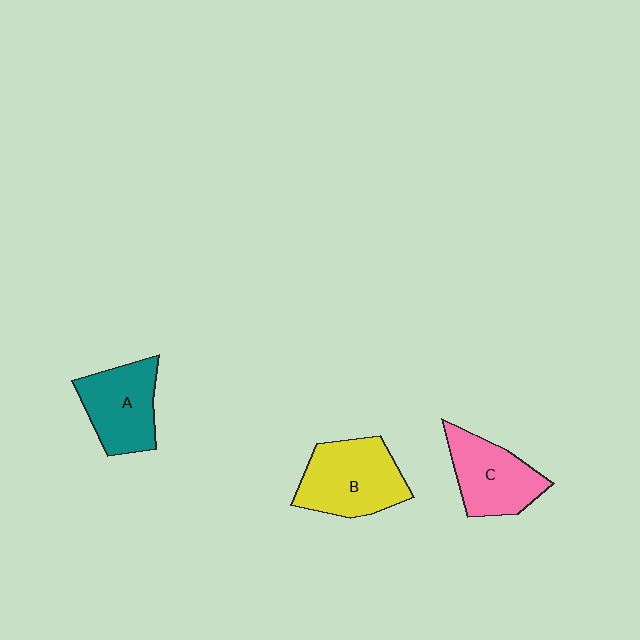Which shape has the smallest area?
Shape C (pink).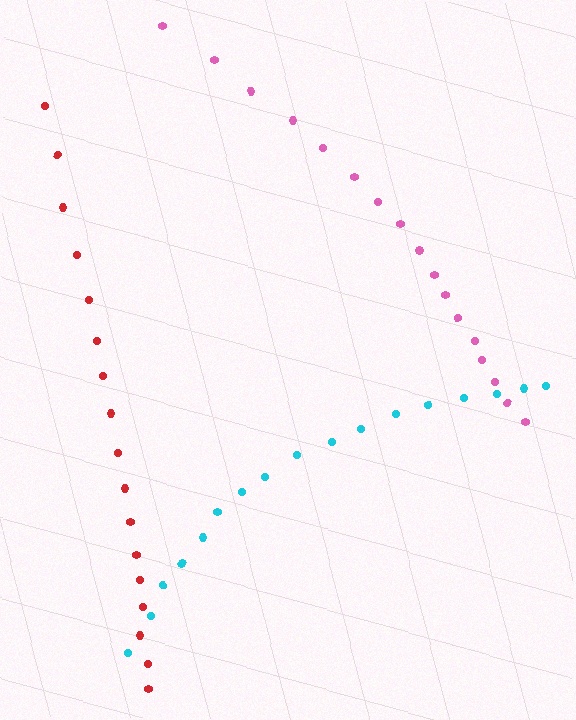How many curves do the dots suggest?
There are 3 distinct paths.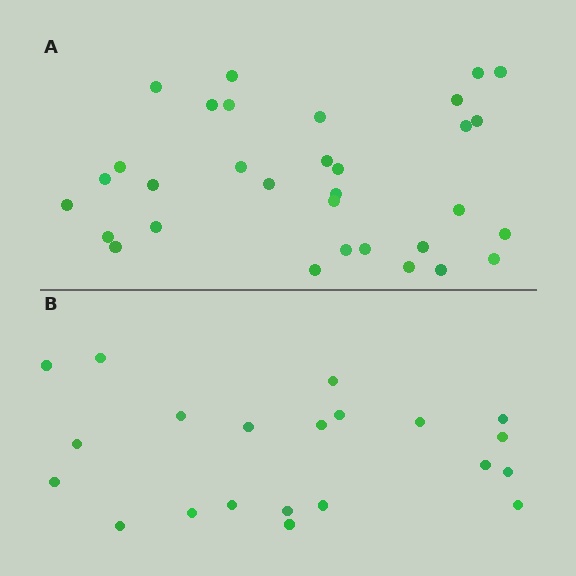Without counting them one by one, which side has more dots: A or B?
Region A (the top region) has more dots.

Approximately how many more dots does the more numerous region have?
Region A has roughly 12 or so more dots than region B.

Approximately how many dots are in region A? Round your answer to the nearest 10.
About 30 dots. (The exact count is 32, which rounds to 30.)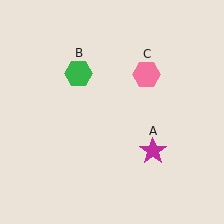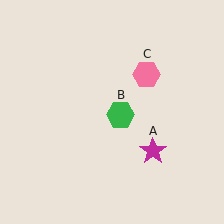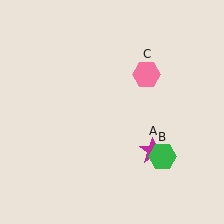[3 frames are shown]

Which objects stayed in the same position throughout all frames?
Magenta star (object A) and pink hexagon (object C) remained stationary.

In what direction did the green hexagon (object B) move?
The green hexagon (object B) moved down and to the right.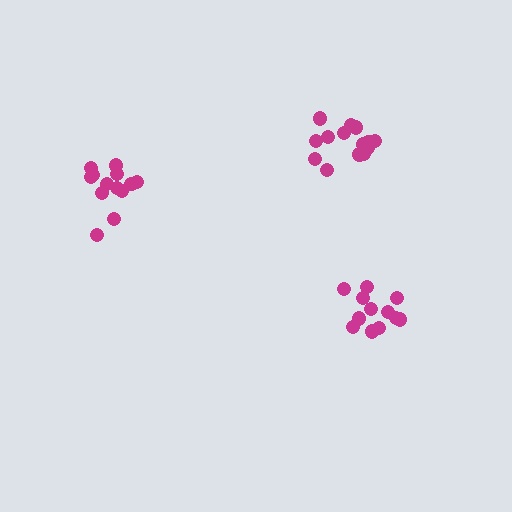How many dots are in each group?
Group 1: 13 dots, Group 2: 12 dots, Group 3: 15 dots (40 total).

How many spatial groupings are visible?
There are 3 spatial groupings.